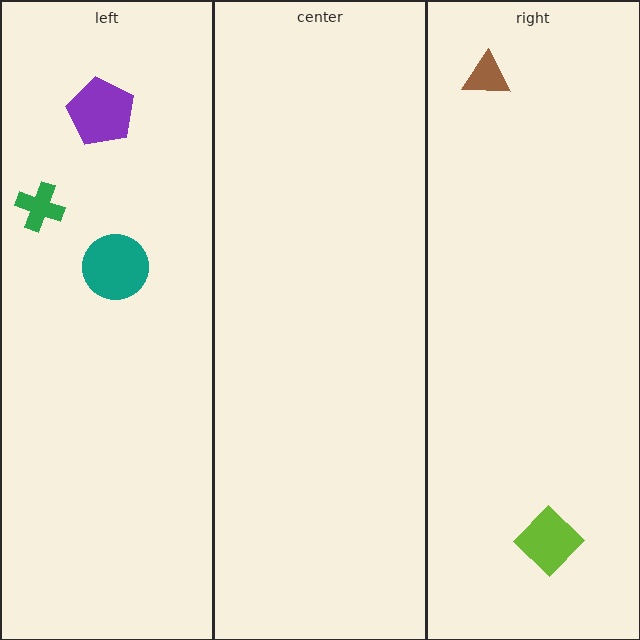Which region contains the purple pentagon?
The left region.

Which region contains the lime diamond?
The right region.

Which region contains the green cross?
The left region.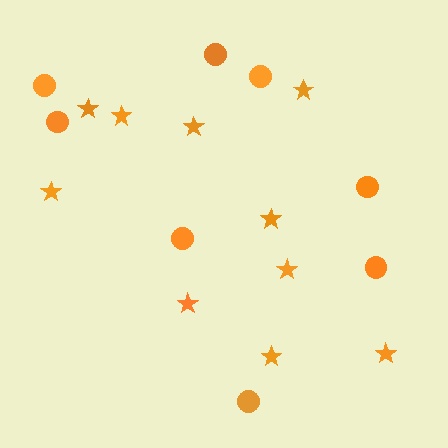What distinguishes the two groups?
There are 2 groups: one group of stars (10) and one group of circles (8).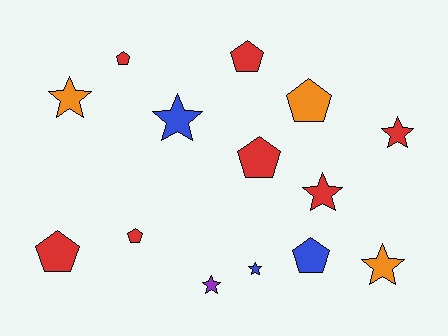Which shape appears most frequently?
Star, with 7 objects.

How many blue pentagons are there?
There is 1 blue pentagon.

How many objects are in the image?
There are 14 objects.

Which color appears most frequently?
Red, with 7 objects.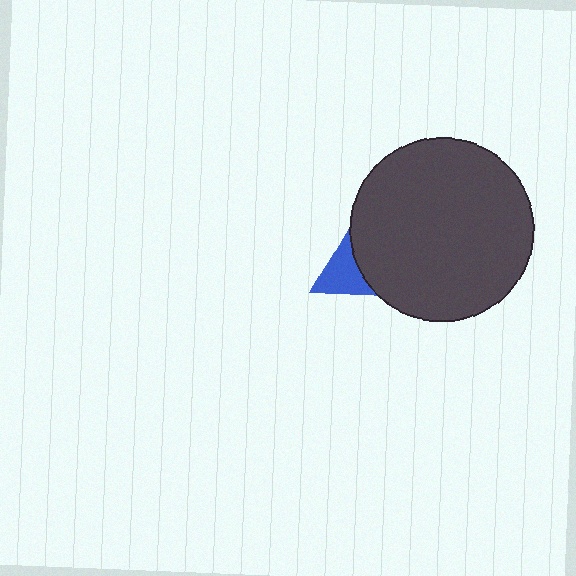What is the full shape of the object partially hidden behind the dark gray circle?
The partially hidden object is a blue triangle.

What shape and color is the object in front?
The object in front is a dark gray circle.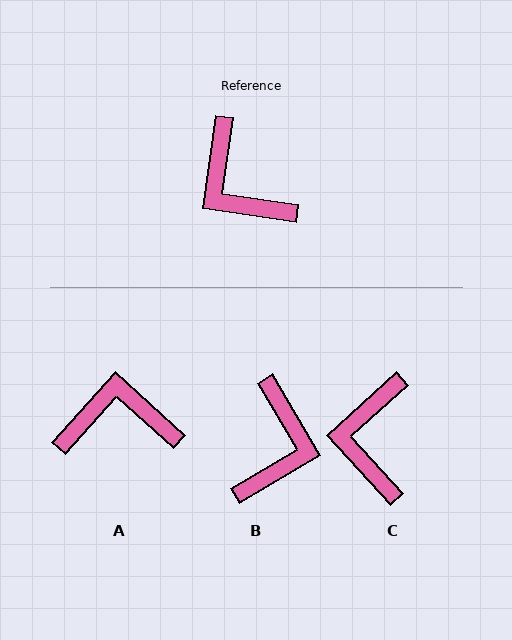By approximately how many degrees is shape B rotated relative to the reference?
Approximately 129 degrees counter-clockwise.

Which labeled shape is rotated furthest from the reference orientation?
B, about 129 degrees away.